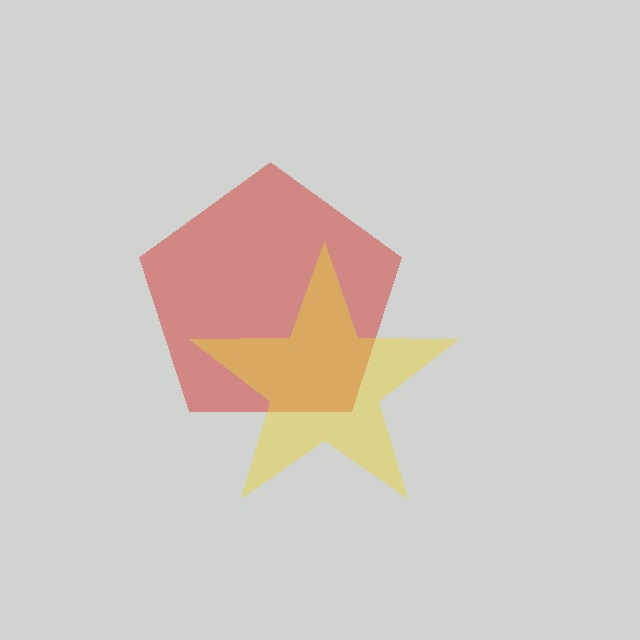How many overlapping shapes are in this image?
There are 2 overlapping shapes in the image.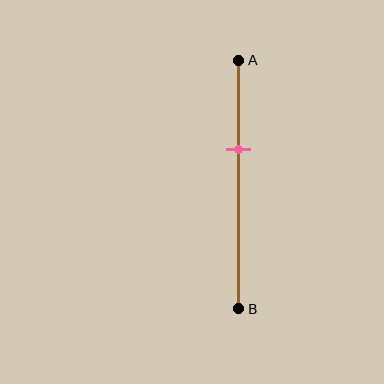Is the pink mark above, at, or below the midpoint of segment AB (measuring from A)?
The pink mark is above the midpoint of segment AB.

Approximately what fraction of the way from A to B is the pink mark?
The pink mark is approximately 35% of the way from A to B.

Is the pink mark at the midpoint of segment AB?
No, the mark is at about 35% from A, not at the 50% midpoint.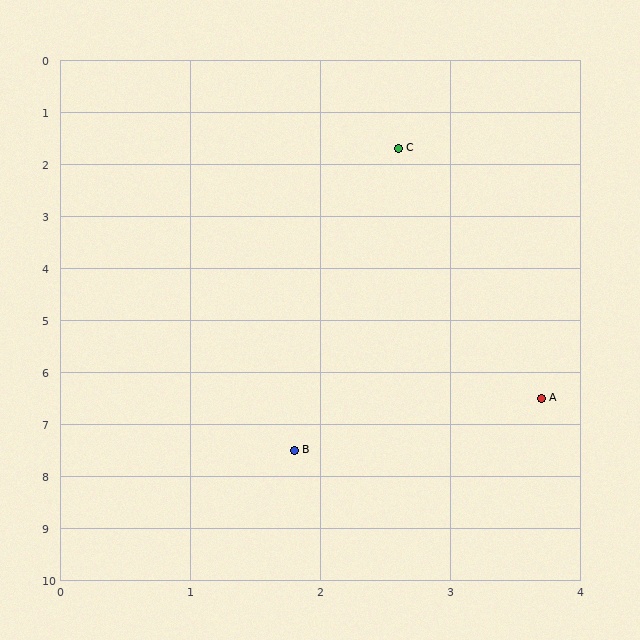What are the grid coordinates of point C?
Point C is at approximately (2.6, 1.7).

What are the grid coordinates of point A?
Point A is at approximately (3.7, 6.5).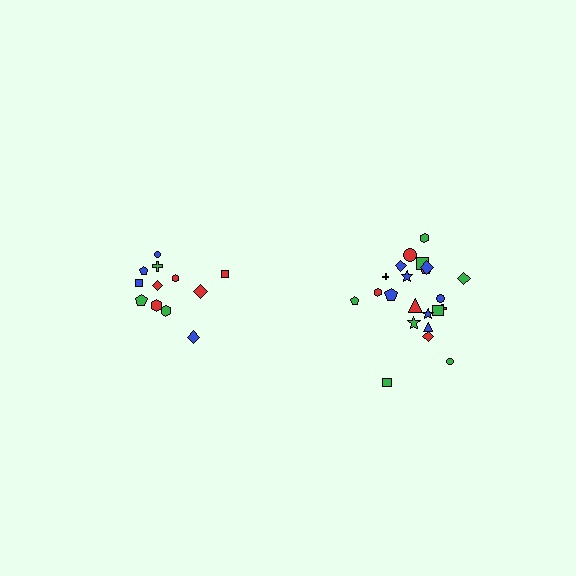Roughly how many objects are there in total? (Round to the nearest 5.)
Roughly 35 objects in total.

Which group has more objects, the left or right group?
The right group.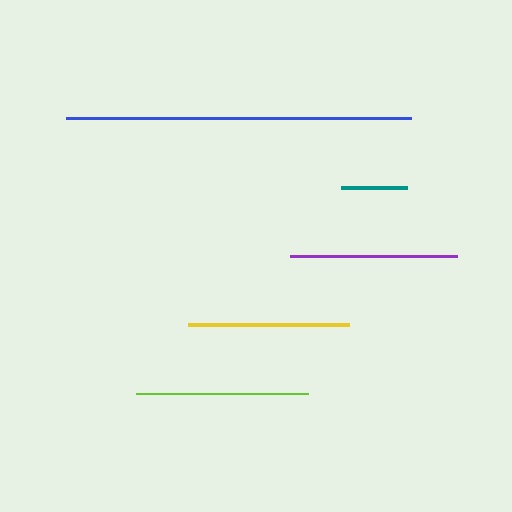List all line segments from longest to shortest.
From longest to shortest: blue, lime, purple, yellow, teal.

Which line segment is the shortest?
The teal line is the shortest at approximately 66 pixels.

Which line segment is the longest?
The blue line is the longest at approximately 345 pixels.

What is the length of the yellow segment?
The yellow segment is approximately 160 pixels long.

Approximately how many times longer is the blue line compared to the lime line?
The blue line is approximately 2.0 times the length of the lime line.